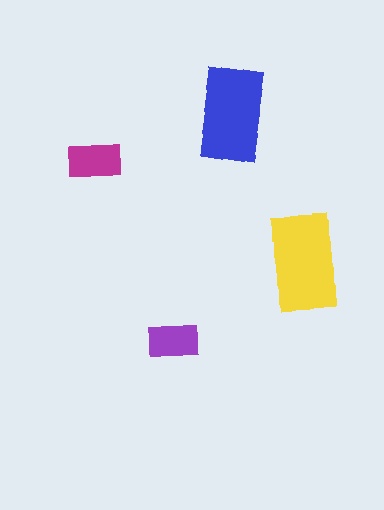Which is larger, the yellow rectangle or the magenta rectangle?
The yellow one.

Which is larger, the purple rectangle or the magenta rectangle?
The magenta one.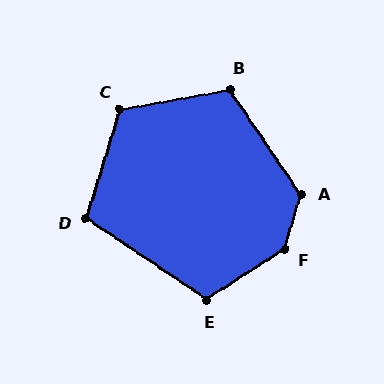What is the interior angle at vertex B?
Approximately 114 degrees (obtuse).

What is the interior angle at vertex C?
Approximately 118 degrees (obtuse).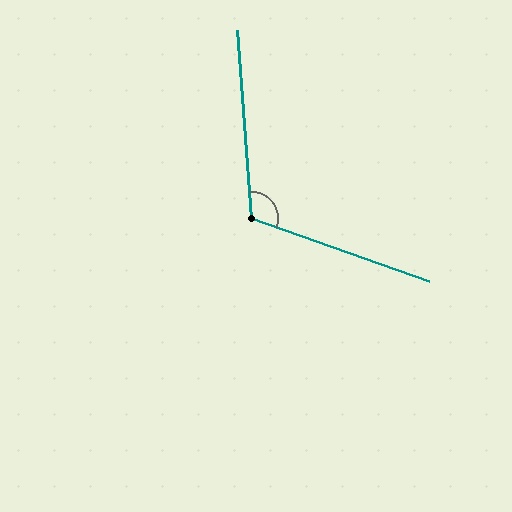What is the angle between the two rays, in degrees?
Approximately 114 degrees.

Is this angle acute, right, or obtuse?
It is obtuse.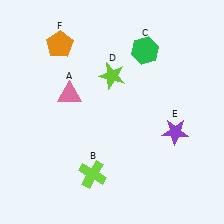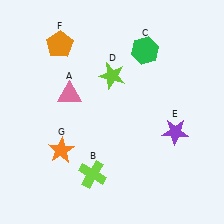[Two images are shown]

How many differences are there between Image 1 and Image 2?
There is 1 difference between the two images.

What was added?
An orange star (G) was added in Image 2.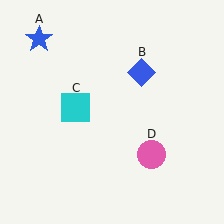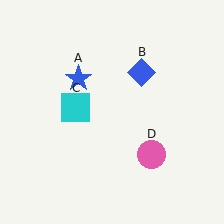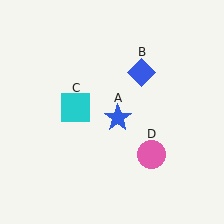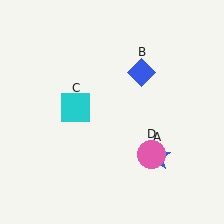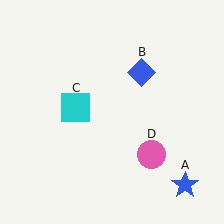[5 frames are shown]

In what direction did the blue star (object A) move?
The blue star (object A) moved down and to the right.